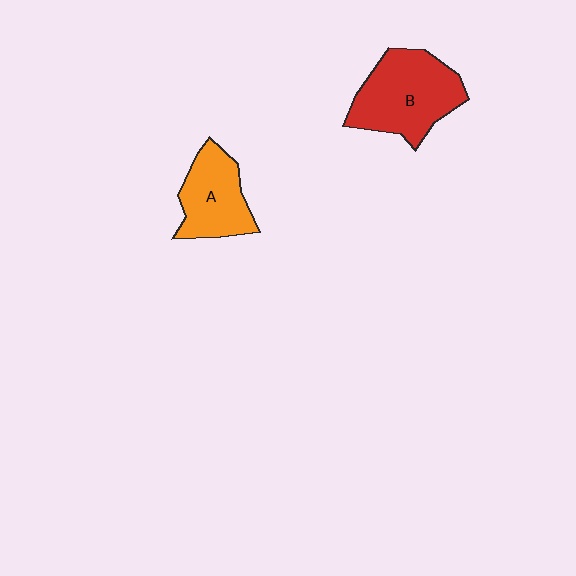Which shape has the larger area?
Shape B (red).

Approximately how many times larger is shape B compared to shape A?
Approximately 1.4 times.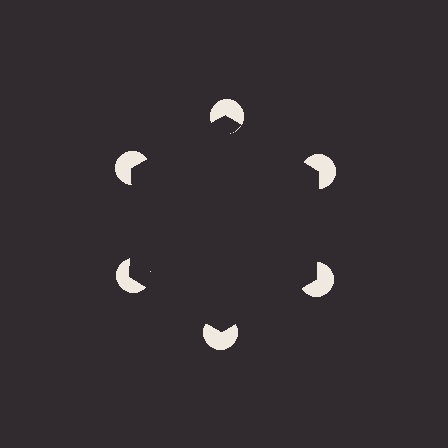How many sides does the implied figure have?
6 sides.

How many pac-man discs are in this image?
There are 6 — one at each vertex of the illusory hexagon.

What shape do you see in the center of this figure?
An illusory hexagon — its edges are inferred from the aligned wedge cuts in the pac-man discs, not physically drawn.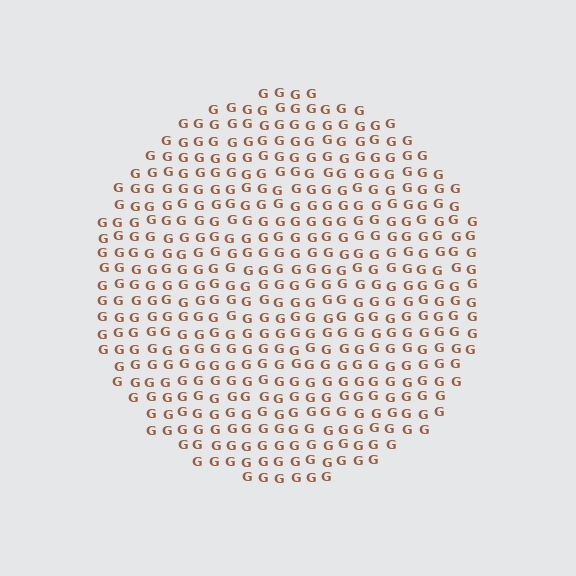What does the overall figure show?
The overall figure shows a circle.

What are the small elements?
The small elements are letter G's.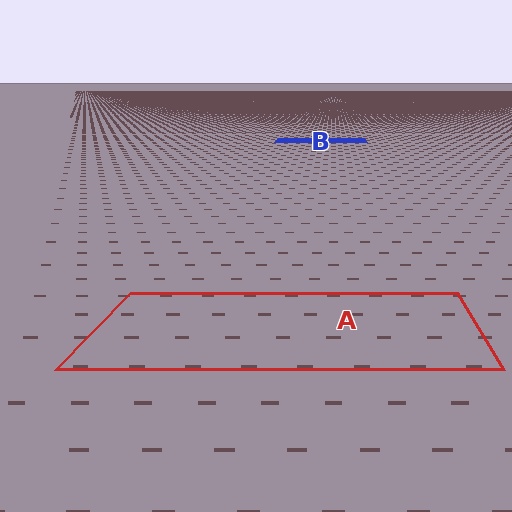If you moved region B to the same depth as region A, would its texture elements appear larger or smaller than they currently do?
They would appear larger. At a closer depth, the same texture elements are projected at a bigger on-screen size.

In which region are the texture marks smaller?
The texture marks are smaller in region B, because it is farther away.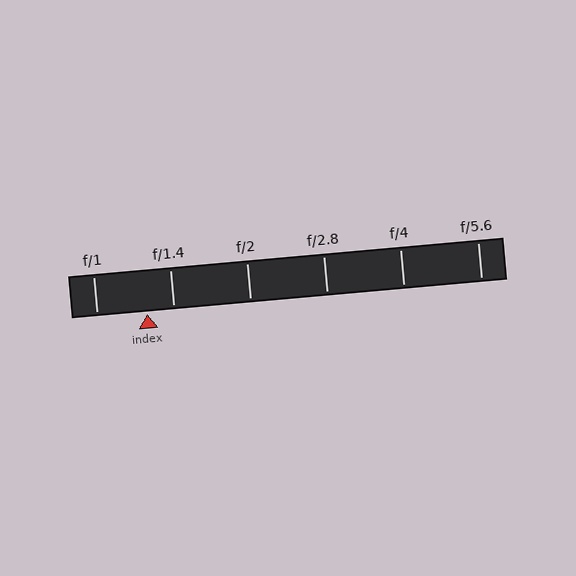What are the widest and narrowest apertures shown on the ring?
The widest aperture shown is f/1 and the narrowest is f/5.6.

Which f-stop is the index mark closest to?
The index mark is closest to f/1.4.